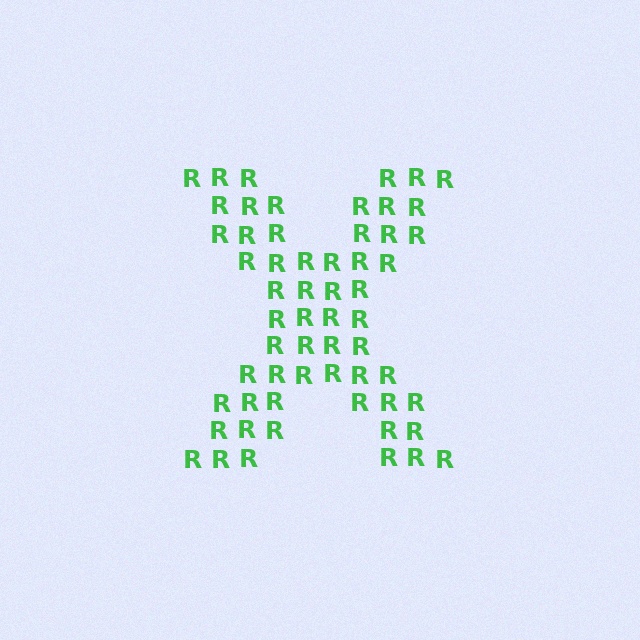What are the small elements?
The small elements are letter R's.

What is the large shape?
The large shape is the letter X.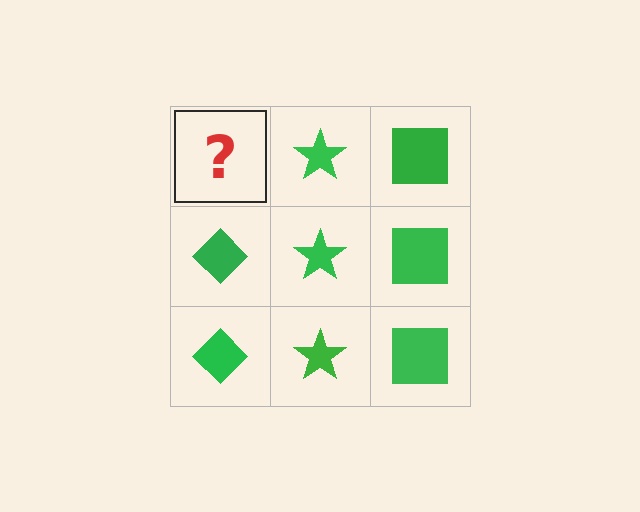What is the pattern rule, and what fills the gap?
The rule is that each column has a consistent shape. The gap should be filled with a green diamond.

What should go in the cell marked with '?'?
The missing cell should contain a green diamond.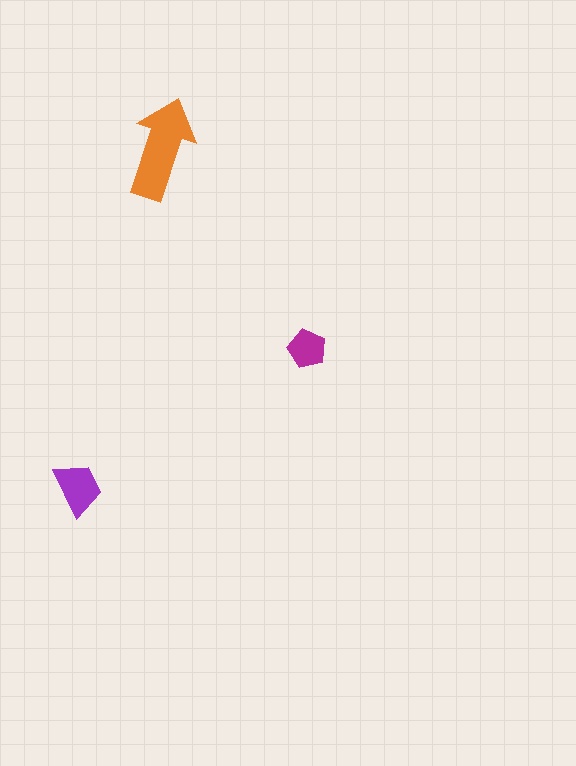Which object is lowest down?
The purple trapezoid is bottommost.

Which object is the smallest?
The magenta pentagon.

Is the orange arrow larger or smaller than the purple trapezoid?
Larger.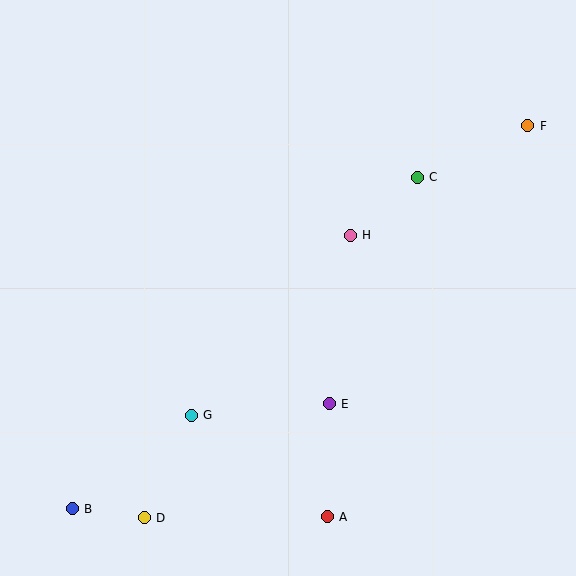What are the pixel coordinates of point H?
Point H is at (350, 235).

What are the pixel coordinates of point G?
Point G is at (191, 415).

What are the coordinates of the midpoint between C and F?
The midpoint between C and F is at (473, 151).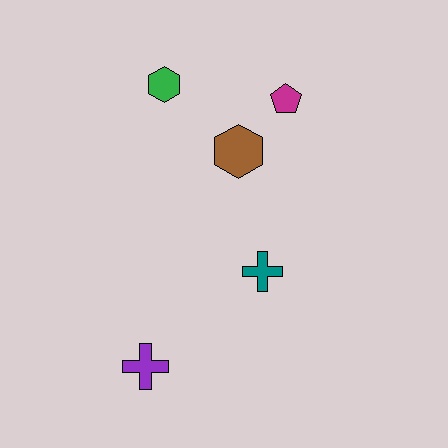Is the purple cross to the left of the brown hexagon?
Yes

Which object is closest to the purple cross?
The teal cross is closest to the purple cross.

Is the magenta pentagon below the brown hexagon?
No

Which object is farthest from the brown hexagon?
The purple cross is farthest from the brown hexagon.